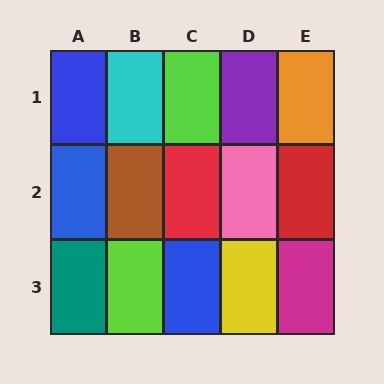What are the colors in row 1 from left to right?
Blue, cyan, lime, purple, orange.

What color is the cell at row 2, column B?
Brown.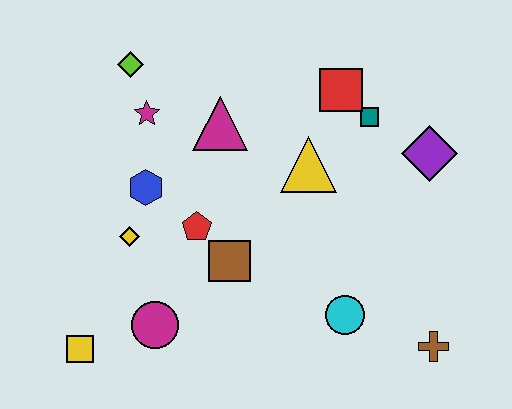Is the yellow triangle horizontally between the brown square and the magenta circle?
No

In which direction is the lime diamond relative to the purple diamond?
The lime diamond is to the left of the purple diamond.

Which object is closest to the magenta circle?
The yellow square is closest to the magenta circle.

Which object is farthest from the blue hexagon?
The brown cross is farthest from the blue hexagon.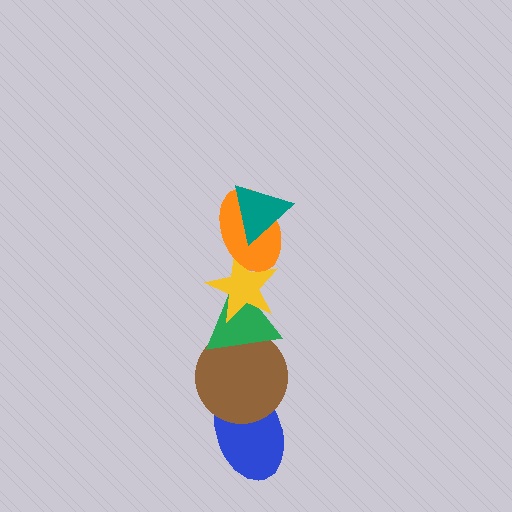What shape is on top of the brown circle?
The green triangle is on top of the brown circle.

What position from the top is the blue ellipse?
The blue ellipse is 6th from the top.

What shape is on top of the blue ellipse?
The brown circle is on top of the blue ellipse.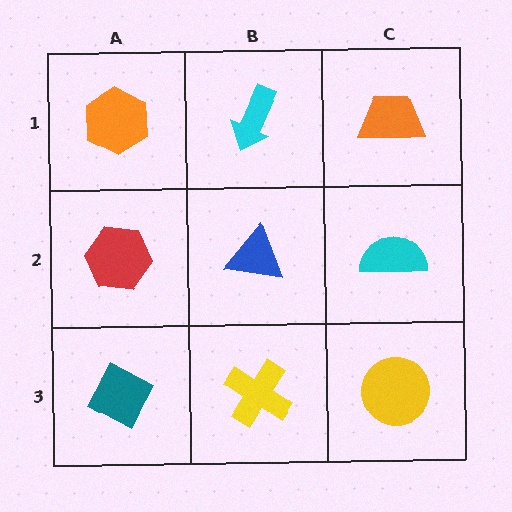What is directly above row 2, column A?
An orange hexagon.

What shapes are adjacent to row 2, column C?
An orange trapezoid (row 1, column C), a yellow circle (row 3, column C), a blue triangle (row 2, column B).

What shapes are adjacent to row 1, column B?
A blue triangle (row 2, column B), an orange hexagon (row 1, column A), an orange trapezoid (row 1, column C).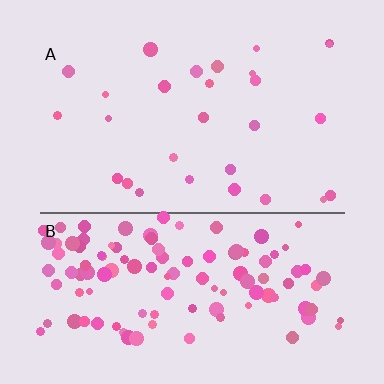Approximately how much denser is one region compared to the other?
Approximately 4.2× — region B over region A.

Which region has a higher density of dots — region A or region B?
B (the bottom).